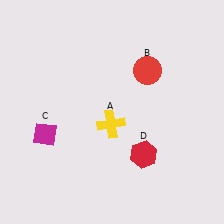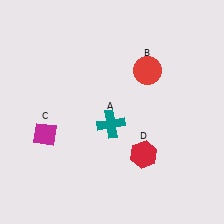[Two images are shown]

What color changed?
The cross (A) changed from yellow in Image 1 to teal in Image 2.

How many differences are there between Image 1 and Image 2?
There is 1 difference between the two images.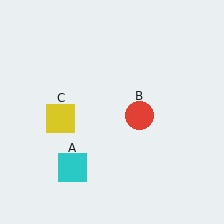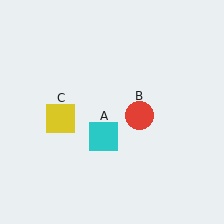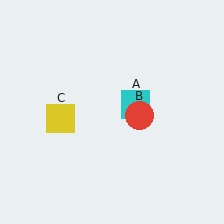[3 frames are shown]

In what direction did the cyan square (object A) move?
The cyan square (object A) moved up and to the right.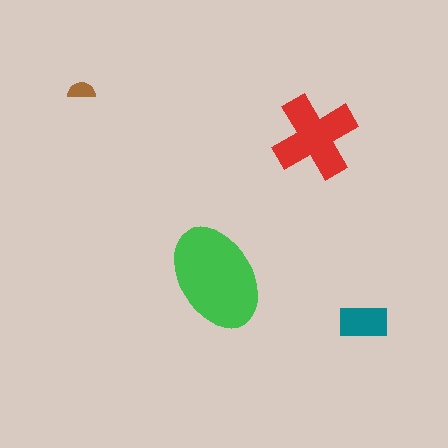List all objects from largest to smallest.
The green ellipse, the red cross, the teal rectangle, the brown semicircle.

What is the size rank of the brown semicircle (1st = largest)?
4th.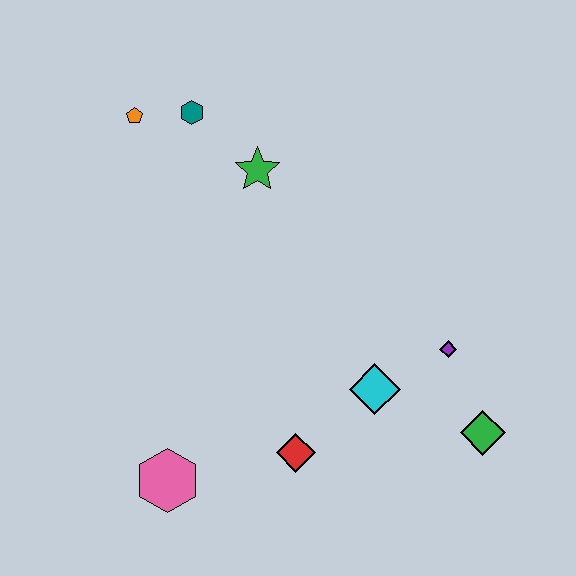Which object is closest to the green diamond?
The purple diamond is closest to the green diamond.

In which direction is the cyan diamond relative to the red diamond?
The cyan diamond is to the right of the red diamond.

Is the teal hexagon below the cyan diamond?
No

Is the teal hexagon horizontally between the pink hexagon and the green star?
Yes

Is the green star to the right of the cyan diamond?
No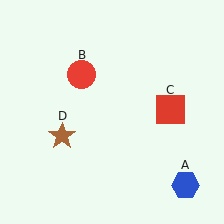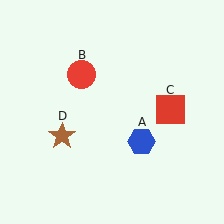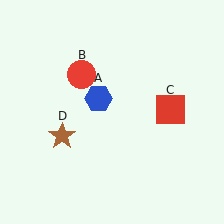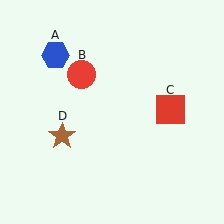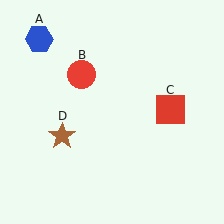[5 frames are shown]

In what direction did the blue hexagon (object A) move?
The blue hexagon (object A) moved up and to the left.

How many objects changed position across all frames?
1 object changed position: blue hexagon (object A).